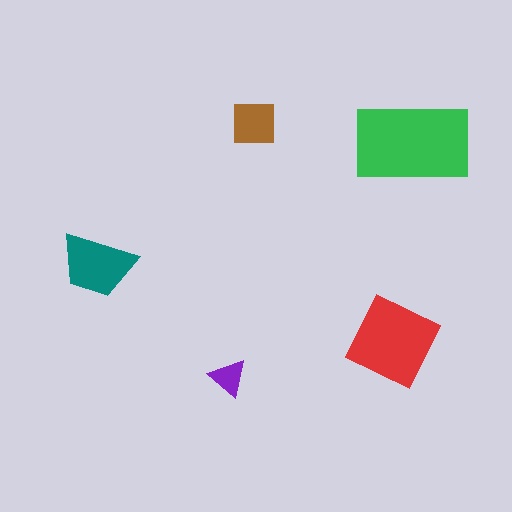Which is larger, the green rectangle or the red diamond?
The green rectangle.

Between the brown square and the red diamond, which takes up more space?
The red diamond.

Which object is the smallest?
The purple triangle.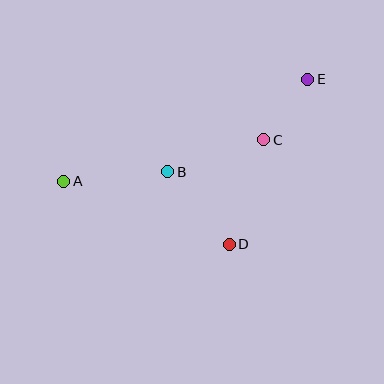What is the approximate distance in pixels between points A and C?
The distance between A and C is approximately 204 pixels.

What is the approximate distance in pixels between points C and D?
The distance between C and D is approximately 110 pixels.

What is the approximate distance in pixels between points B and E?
The distance between B and E is approximately 167 pixels.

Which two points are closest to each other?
Points C and E are closest to each other.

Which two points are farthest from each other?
Points A and E are farthest from each other.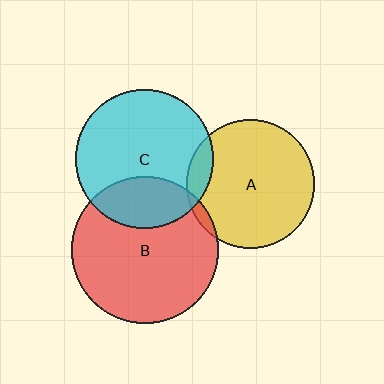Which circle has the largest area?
Circle B (red).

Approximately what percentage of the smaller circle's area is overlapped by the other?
Approximately 5%.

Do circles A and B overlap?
Yes.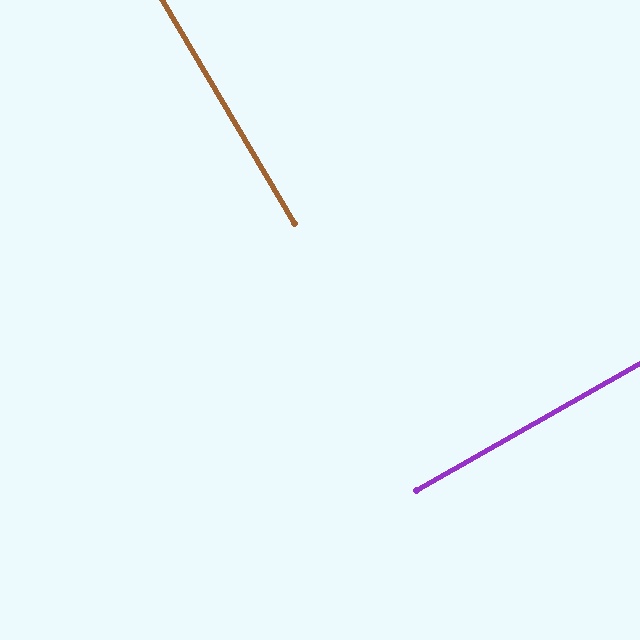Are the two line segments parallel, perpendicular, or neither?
Perpendicular — they meet at approximately 89°.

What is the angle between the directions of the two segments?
Approximately 89 degrees.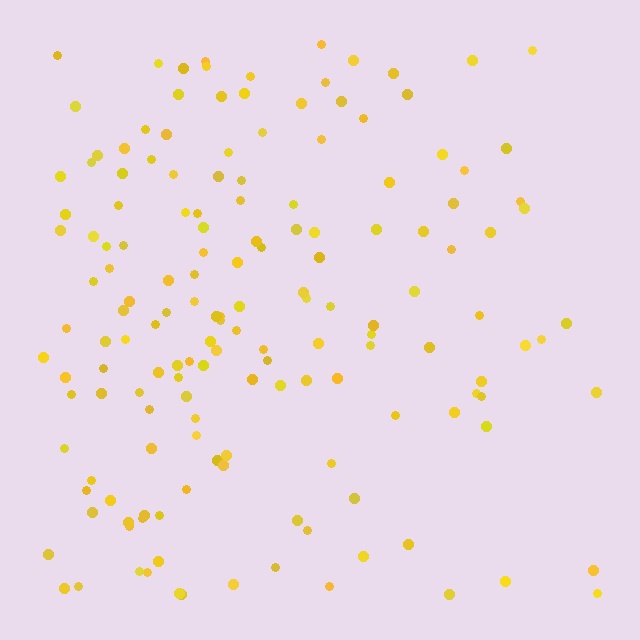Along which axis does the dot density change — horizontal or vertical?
Horizontal.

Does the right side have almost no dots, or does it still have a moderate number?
Still a moderate number, just noticeably fewer than the left.